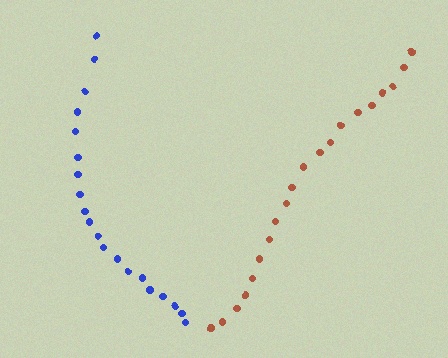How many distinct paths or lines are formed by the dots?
There are 2 distinct paths.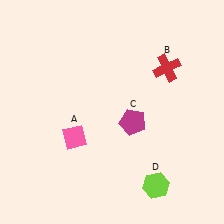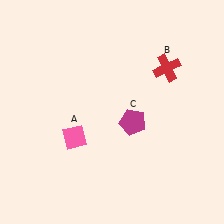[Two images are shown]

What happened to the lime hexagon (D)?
The lime hexagon (D) was removed in Image 2. It was in the bottom-right area of Image 1.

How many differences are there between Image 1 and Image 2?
There is 1 difference between the two images.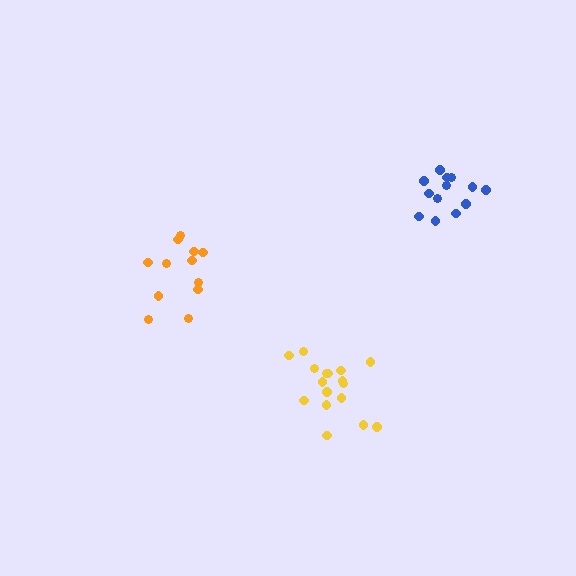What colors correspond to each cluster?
The clusters are colored: blue, yellow, orange.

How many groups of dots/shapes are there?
There are 3 groups.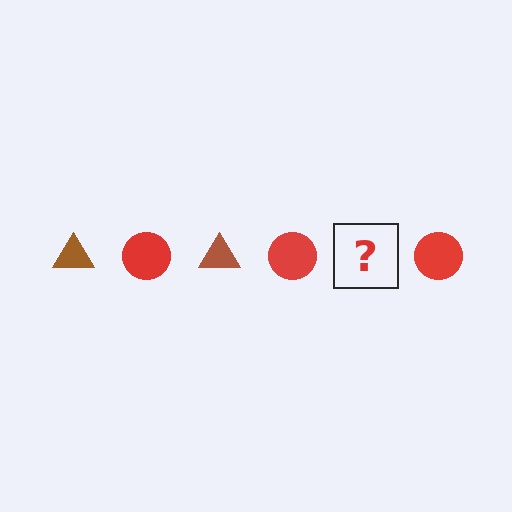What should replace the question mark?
The question mark should be replaced with a brown triangle.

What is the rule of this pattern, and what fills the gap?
The rule is that the pattern alternates between brown triangle and red circle. The gap should be filled with a brown triangle.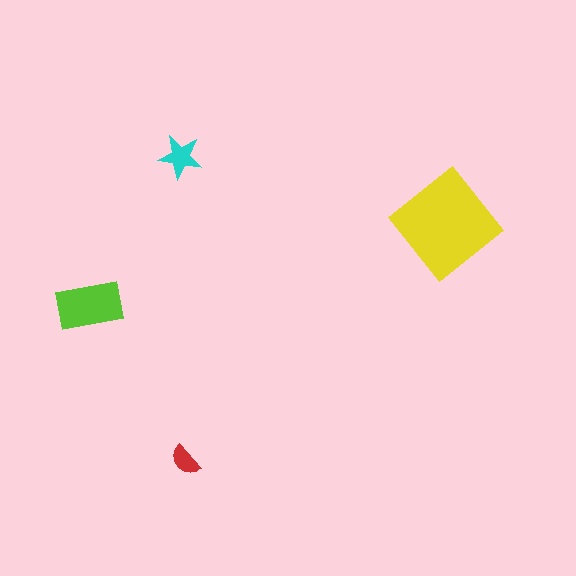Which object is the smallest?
The red semicircle.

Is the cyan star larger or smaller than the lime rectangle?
Smaller.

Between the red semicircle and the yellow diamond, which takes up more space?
The yellow diamond.